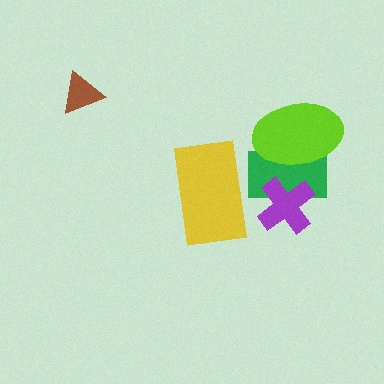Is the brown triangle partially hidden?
No, no other shape covers it.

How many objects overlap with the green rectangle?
2 objects overlap with the green rectangle.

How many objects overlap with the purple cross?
1 object overlaps with the purple cross.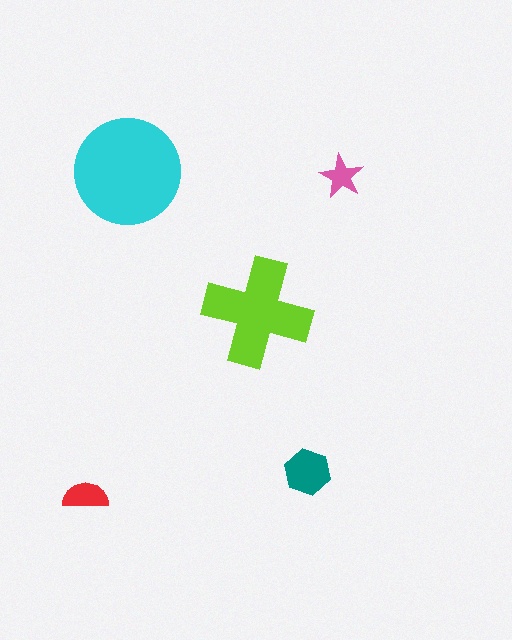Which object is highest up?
The cyan circle is topmost.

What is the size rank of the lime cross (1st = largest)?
2nd.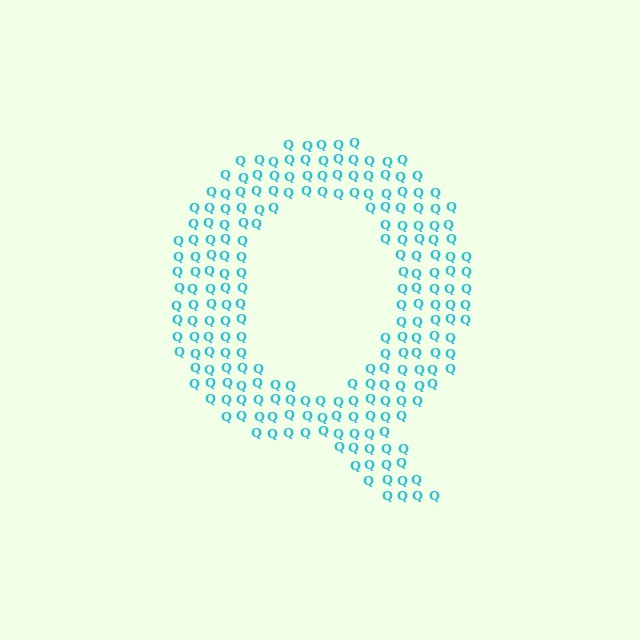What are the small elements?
The small elements are letter Q's.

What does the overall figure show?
The overall figure shows the letter Q.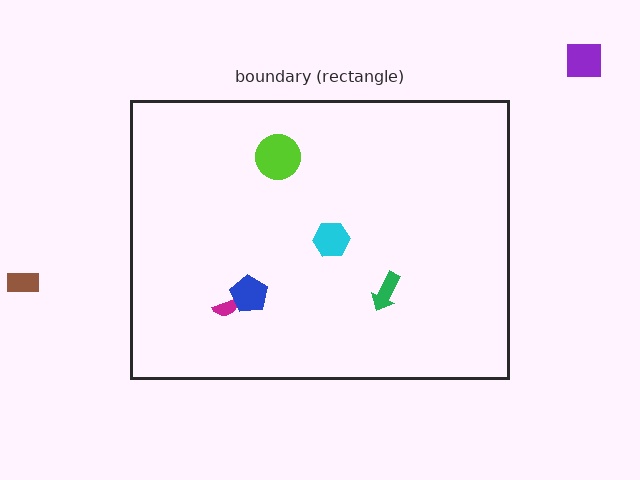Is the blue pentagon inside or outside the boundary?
Inside.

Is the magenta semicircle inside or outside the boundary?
Inside.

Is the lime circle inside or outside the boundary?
Inside.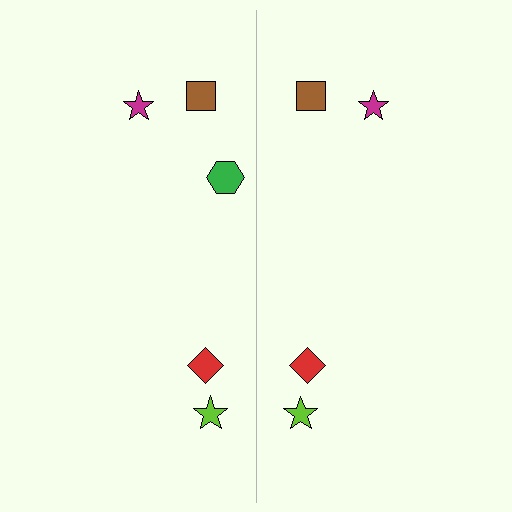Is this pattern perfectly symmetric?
No, the pattern is not perfectly symmetric. A green hexagon is missing from the right side.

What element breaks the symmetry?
A green hexagon is missing from the right side.